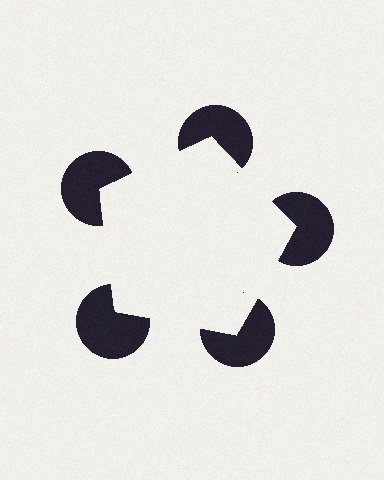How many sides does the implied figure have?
5 sides.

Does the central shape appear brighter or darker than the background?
It typically appears slightly brighter than the background, even though no actual brightness change is drawn.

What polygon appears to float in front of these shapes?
An illusory pentagon — its edges are inferred from the aligned wedge cuts in the pac-man discs, not physically drawn.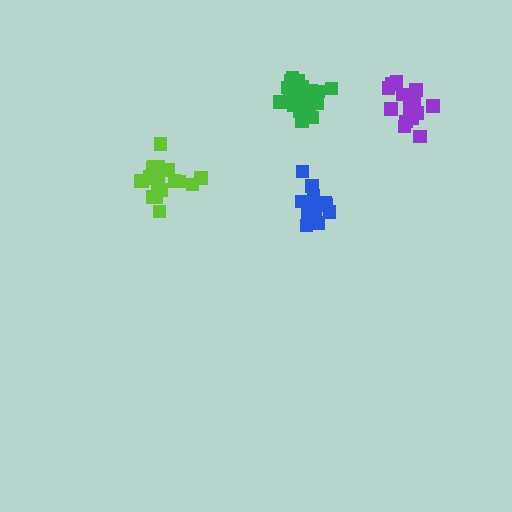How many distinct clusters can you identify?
There are 4 distinct clusters.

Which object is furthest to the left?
The lime cluster is leftmost.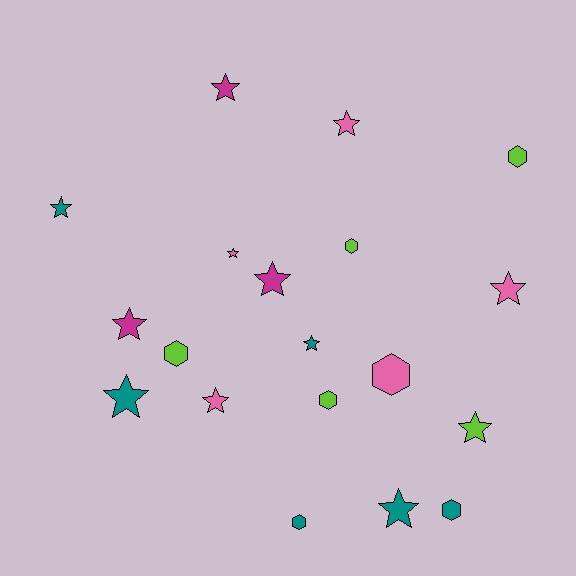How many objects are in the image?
There are 19 objects.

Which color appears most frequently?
Teal, with 6 objects.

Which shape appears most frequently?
Star, with 12 objects.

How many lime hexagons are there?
There are 4 lime hexagons.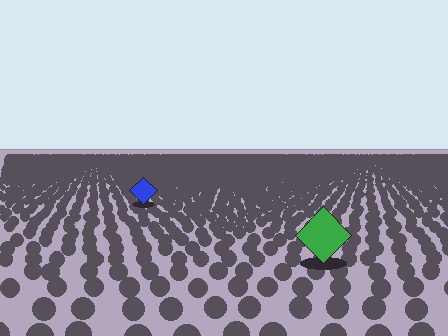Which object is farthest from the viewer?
The blue diamond is farthest from the viewer. It appears smaller and the ground texture around it is denser.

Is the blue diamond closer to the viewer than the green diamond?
No. The green diamond is closer — you can tell from the texture gradient: the ground texture is coarser near it.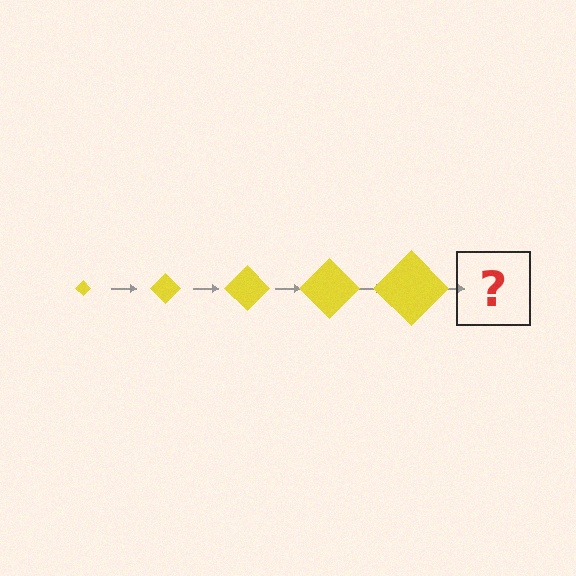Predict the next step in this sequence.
The next step is a yellow diamond, larger than the previous one.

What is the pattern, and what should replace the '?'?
The pattern is that the diamond gets progressively larger each step. The '?' should be a yellow diamond, larger than the previous one.